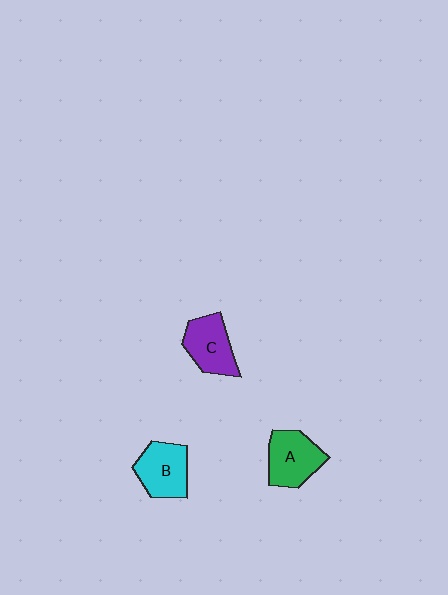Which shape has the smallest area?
Shape C (purple).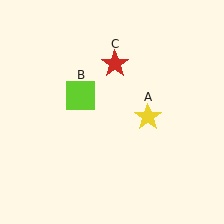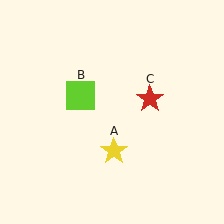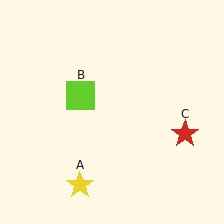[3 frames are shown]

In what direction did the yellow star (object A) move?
The yellow star (object A) moved down and to the left.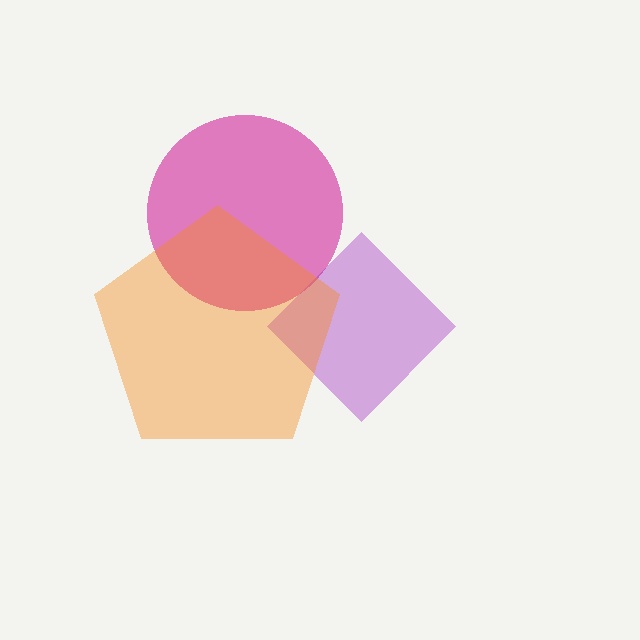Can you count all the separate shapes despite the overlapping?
Yes, there are 3 separate shapes.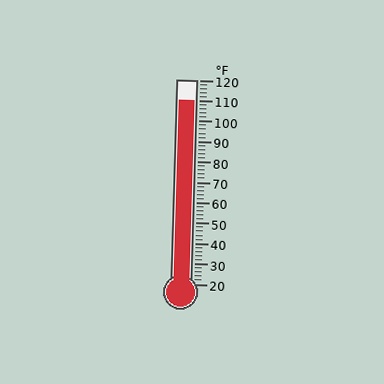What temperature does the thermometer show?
The thermometer shows approximately 110°F.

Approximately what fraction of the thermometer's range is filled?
The thermometer is filled to approximately 90% of its range.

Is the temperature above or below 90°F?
The temperature is above 90°F.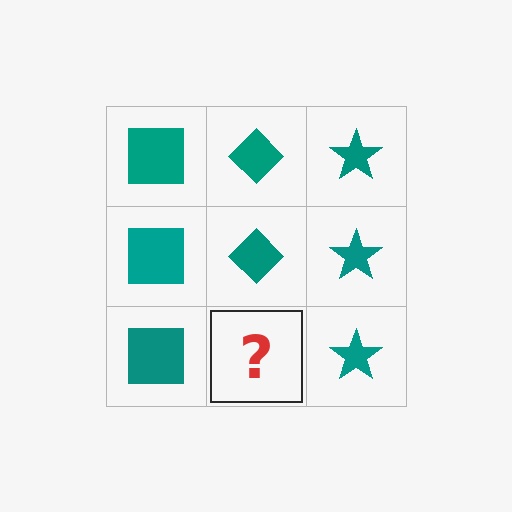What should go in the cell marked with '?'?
The missing cell should contain a teal diamond.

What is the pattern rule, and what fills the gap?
The rule is that each column has a consistent shape. The gap should be filled with a teal diamond.